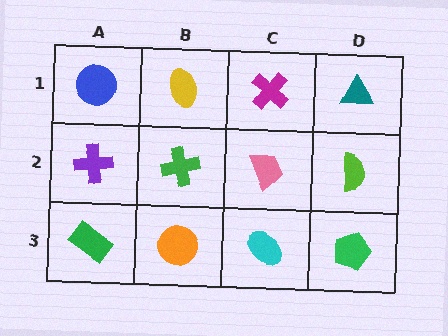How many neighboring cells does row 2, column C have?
4.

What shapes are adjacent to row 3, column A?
A purple cross (row 2, column A), an orange circle (row 3, column B).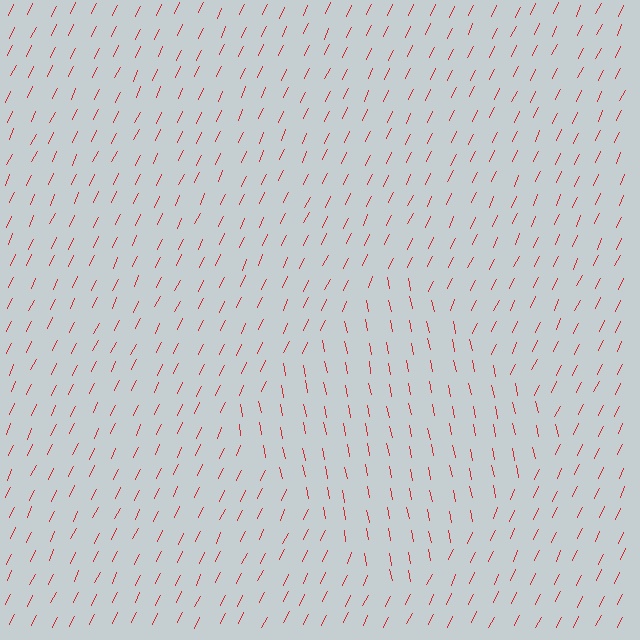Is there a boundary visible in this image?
Yes, there is a texture boundary formed by a change in line orientation.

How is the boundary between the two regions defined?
The boundary is defined purely by a change in line orientation (approximately 37 degrees difference). All lines are the same color and thickness.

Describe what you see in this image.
The image is filled with small red line segments. A diamond region in the image has lines oriented differently from the surrounding lines, creating a visible texture boundary.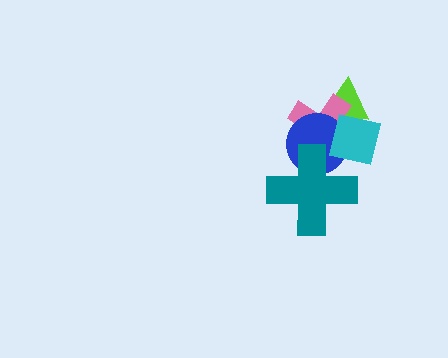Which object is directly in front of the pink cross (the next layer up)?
The blue circle is directly in front of the pink cross.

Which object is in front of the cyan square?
The teal cross is in front of the cyan square.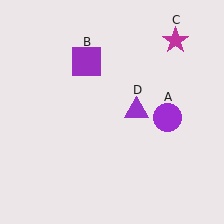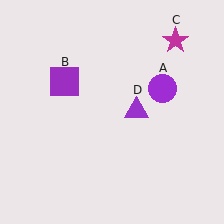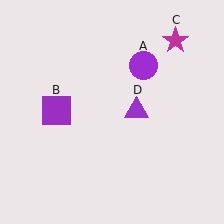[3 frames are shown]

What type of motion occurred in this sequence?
The purple circle (object A), purple square (object B) rotated counterclockwise around the center of the scene.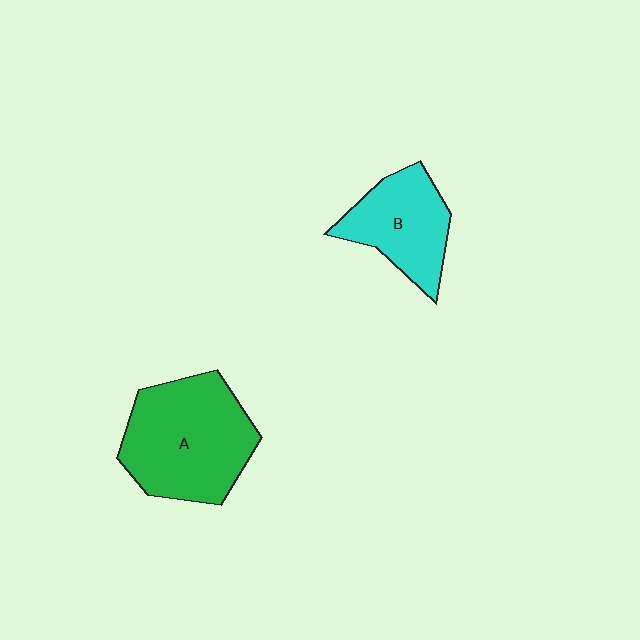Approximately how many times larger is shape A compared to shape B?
Approximately 1.6 times.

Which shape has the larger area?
Shape A (green).